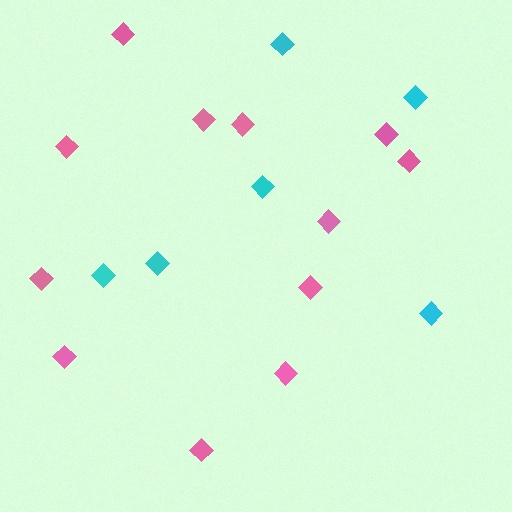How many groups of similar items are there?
There are 2 groups: one group of cyan diamonds (6) and one group of pink diamonds (12).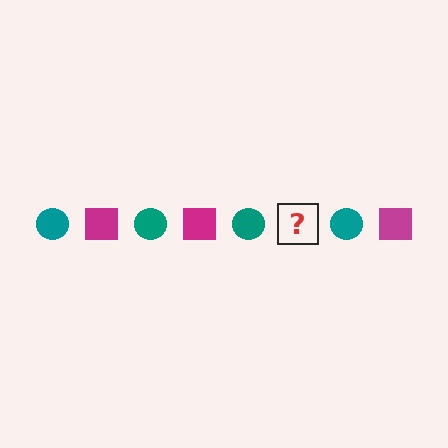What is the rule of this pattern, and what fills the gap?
The rule is that the pattern alternates between teal circle and magenta square. The gap should be filled with a magenta square.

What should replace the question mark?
The question mark should be replaced with a magenta square.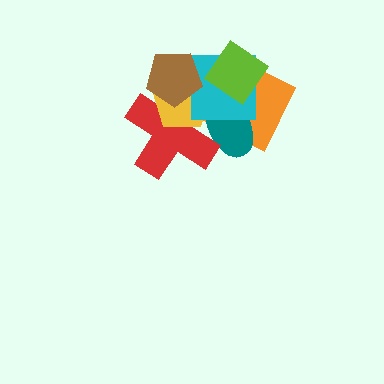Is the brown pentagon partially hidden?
No, no other shape covers it.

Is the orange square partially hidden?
Yes, it is partially covered by another shape.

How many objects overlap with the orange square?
3 objects overlap with the orange square.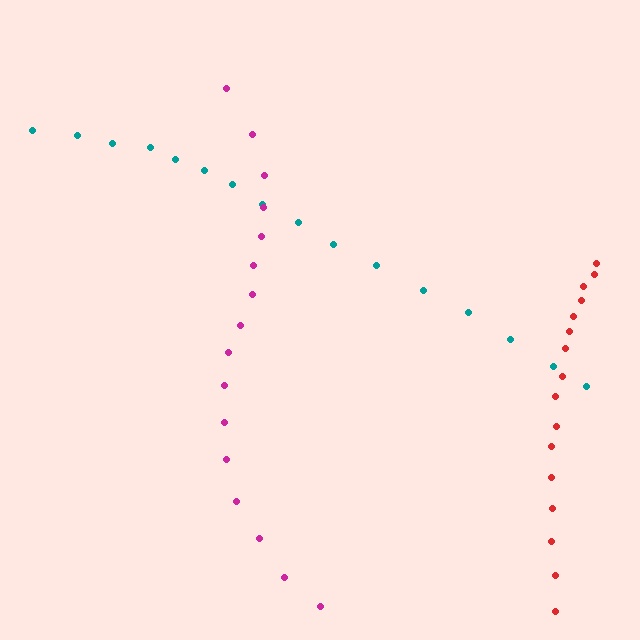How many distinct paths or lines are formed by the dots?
There are 3 distinct paths.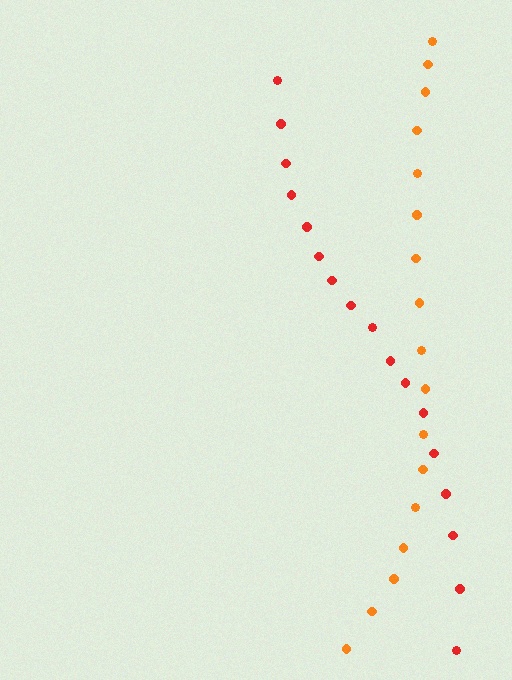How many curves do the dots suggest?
There are 2 distinct paths.